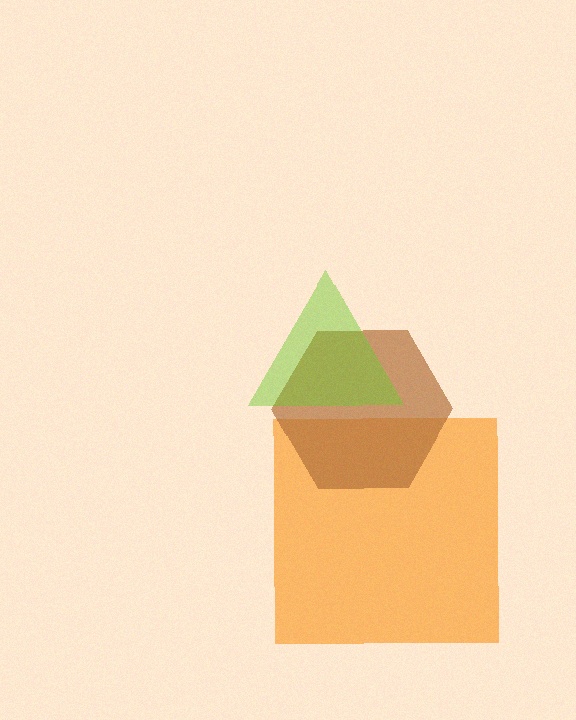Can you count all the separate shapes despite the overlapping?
Yes, there are 3 separate shapes.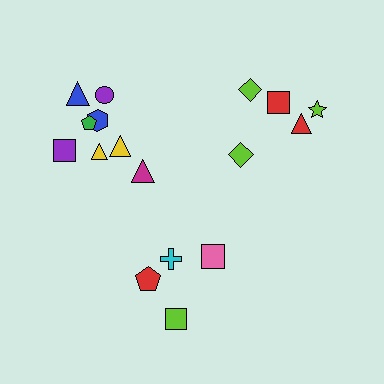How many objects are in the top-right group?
There are 5 objects.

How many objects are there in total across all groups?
There are 17 objects.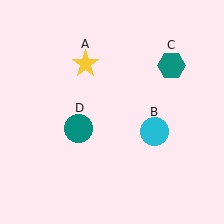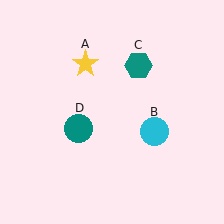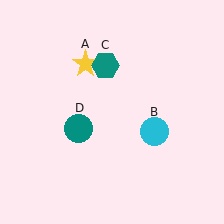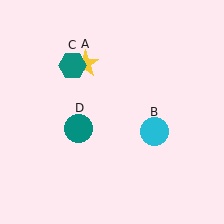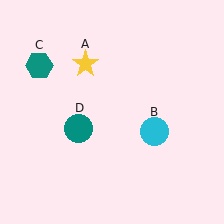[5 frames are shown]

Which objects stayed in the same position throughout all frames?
Yellow star (object A) and cyan circle (object B) and teal circle (object D) remained stationary.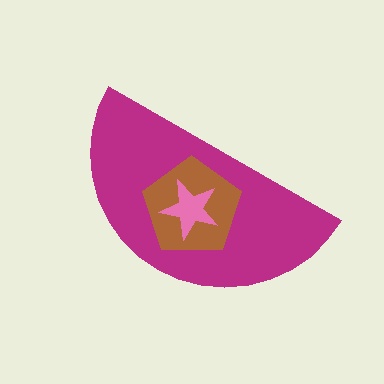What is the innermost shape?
The pink star.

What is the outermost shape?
The magenta semicircle.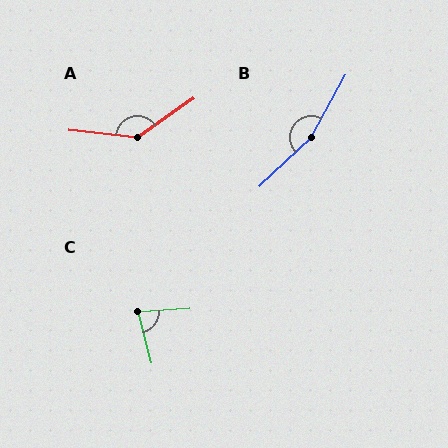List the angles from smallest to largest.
C (79°), A (139°), B (163°).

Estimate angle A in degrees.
Approximately 139 degrees.